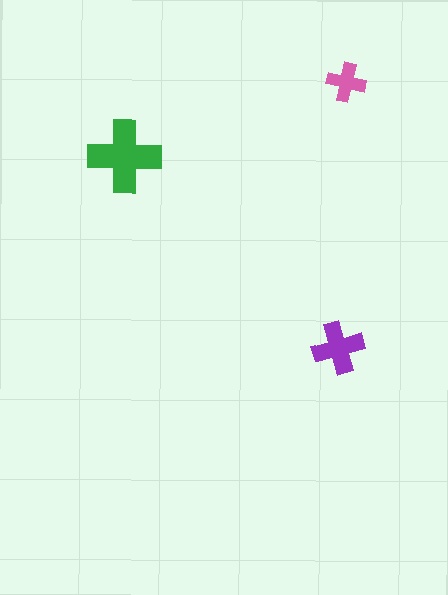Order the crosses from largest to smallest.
the green one, the purple one, the pink one.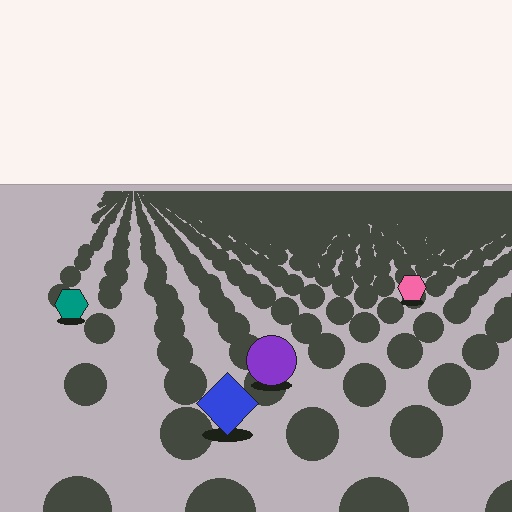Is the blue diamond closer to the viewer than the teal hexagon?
Yes. The blue diamond is closer — you can tell from the texture gradient: the ground texture is coarser near it.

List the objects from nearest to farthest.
From nearest to farthest: the blue diamond, the purple circle, the teal hexagon, the pink hexagon.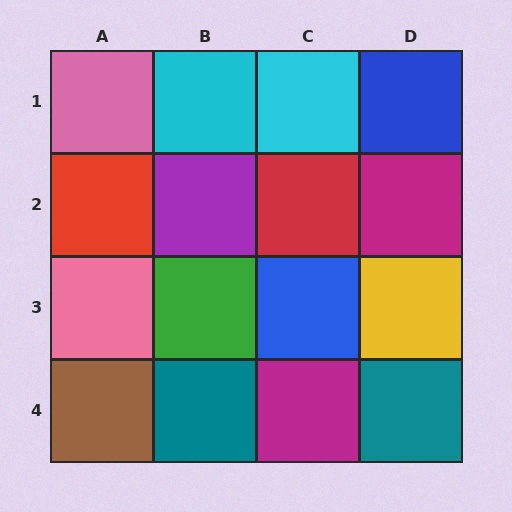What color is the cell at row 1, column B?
Cyan.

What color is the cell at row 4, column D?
Teal.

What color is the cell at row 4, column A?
Brown.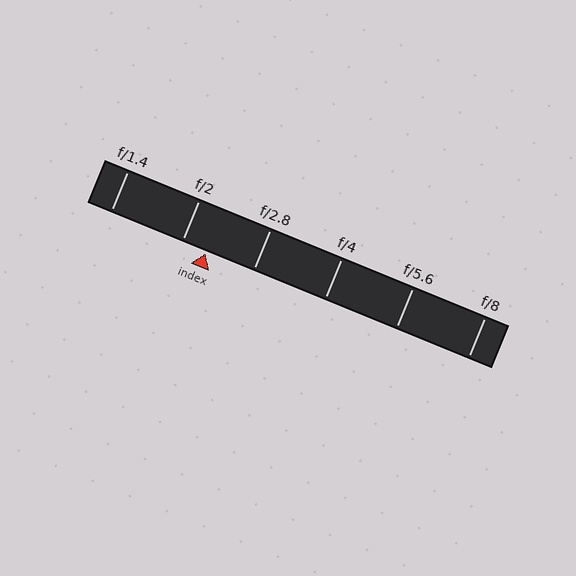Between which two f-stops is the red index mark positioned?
The index mark is between f/2 and f/2.8.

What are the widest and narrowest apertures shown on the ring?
The widest aperture shown is f/1.4 and the narrowest is f/8.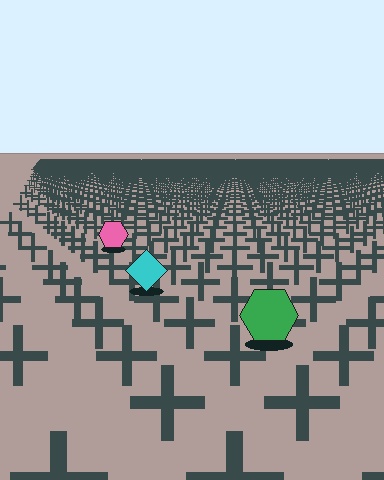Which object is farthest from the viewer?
The pink hexagon is farthest from the viewer. It appears smaller and the ground texture around it is denser.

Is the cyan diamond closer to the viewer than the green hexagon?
No. The green hexagon is closer — you can tell from the texture gradient: the ground texture is coarser near it.